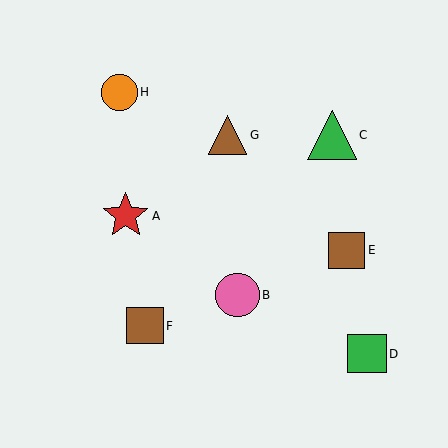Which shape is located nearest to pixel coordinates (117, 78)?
The orange circle (labeled H) at (120, 92) is nearest to that location.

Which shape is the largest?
The green triangle (labeled C) is the largest.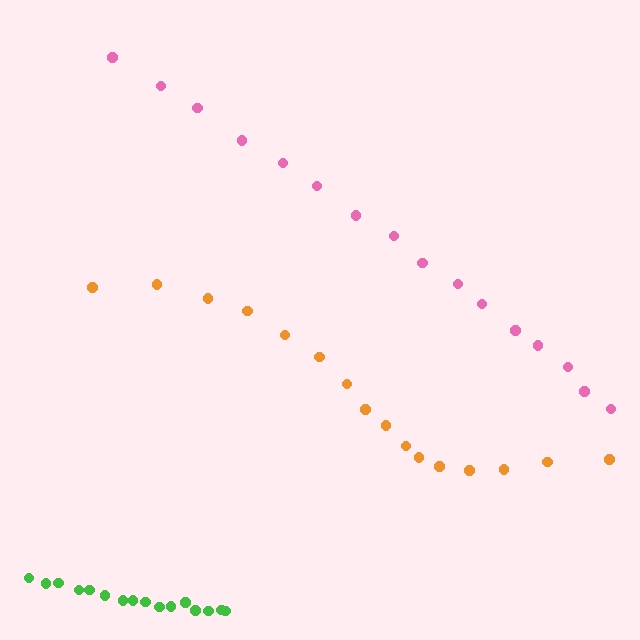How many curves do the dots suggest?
There are 3 distinct paths.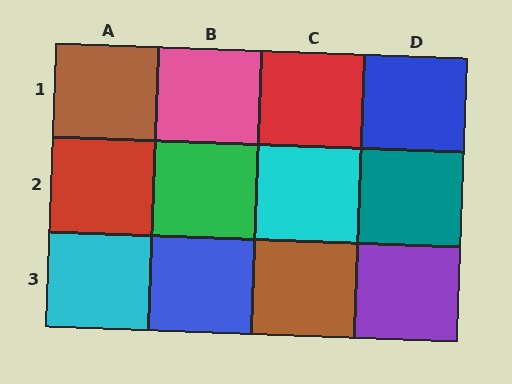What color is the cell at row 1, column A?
Brown.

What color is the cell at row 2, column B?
Green.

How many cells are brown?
2 cells are brown.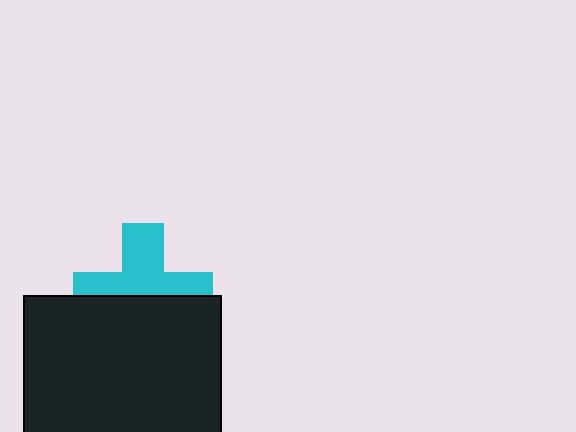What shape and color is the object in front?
The object in front is a black rectangle.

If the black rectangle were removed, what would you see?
You would see the complete cyan cross.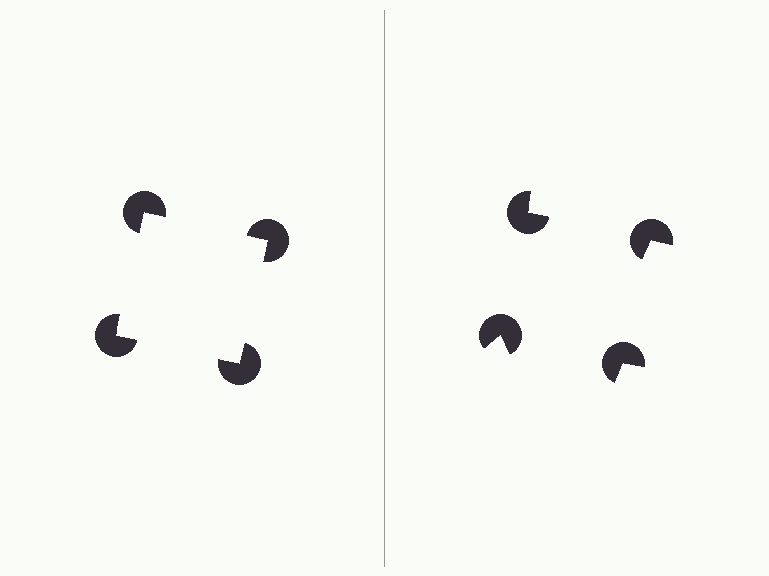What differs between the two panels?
The pac-man discs are positioned identically on both sides; only the wedge orientations differ. On the left they align to a square; on the right they are misaligned.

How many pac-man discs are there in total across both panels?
8 — 4 on each side.